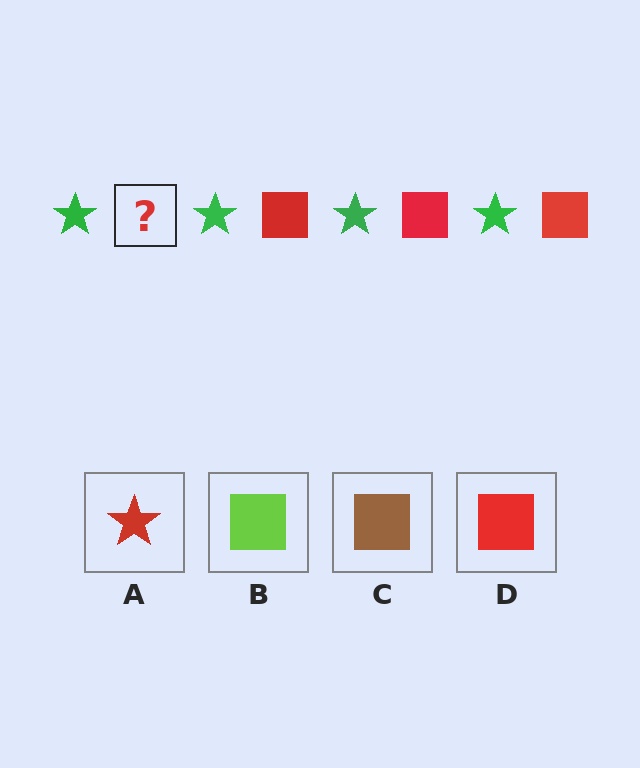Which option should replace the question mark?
Option D.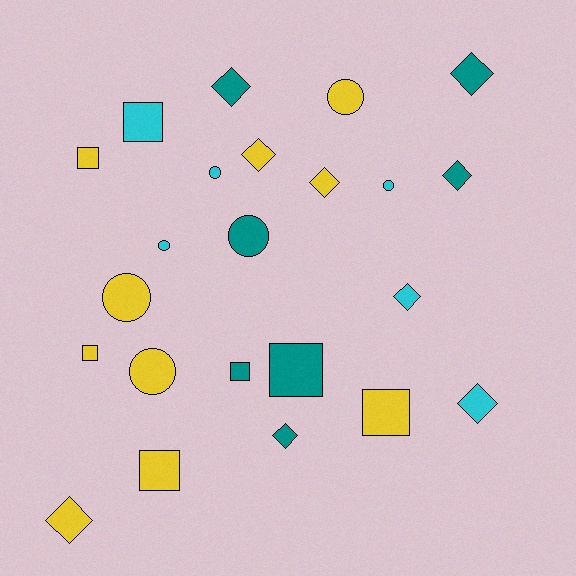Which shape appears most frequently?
Diamond, with 9 objects.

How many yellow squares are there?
There are 4 yellow squares.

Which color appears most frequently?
Yellow, with 10 objects.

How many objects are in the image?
There are 23 objects.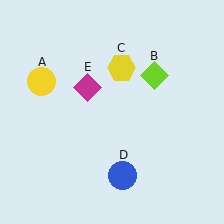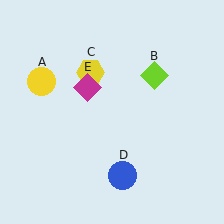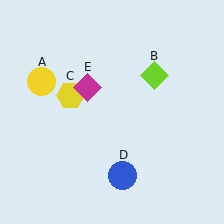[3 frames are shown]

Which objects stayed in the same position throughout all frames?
Yellow circle (object A) and lime diamond (object B) and blue circle (object D) and magenta diamond (object E) remained stationary.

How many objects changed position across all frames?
1 object changed position: yellow hexagon (object C).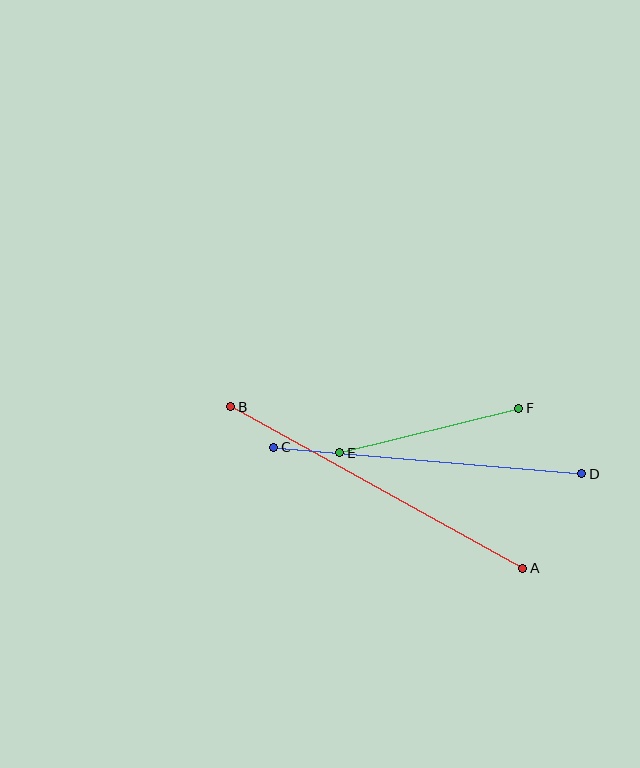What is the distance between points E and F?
The distance is approximately 184 pixels.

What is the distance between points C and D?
The distance is approximately 309 pixels.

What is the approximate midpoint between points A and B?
The midpoint is at approximately (377, 488) pixels.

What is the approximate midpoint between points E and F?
The midpoint is at approximately (429, 430) pixels.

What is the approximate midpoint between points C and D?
The midpoint is at approximately (428, 460) pixels.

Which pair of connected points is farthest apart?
Points A and B are farthest apart.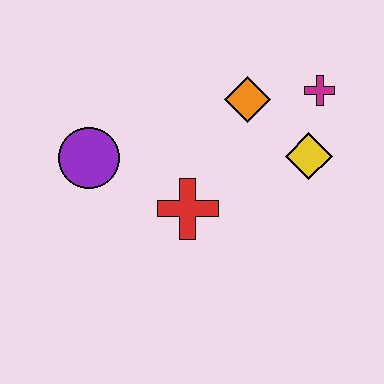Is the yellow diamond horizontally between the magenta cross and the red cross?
Yes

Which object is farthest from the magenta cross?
The purple circle is farthest from the magenta cross.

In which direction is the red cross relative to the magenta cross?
The red cross is to the left of the magenta cross.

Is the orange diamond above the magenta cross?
No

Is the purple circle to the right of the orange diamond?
No